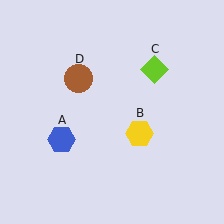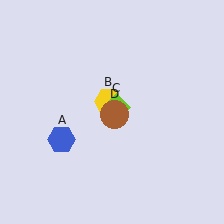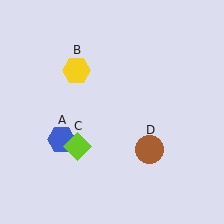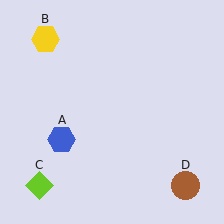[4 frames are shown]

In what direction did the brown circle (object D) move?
The brown circle (object D) moved down and to the right.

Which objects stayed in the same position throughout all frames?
Blue hexagon (object A) remained stationary.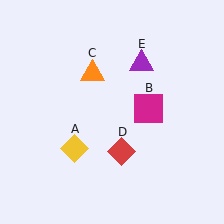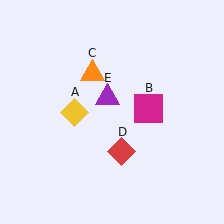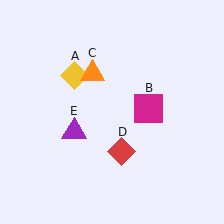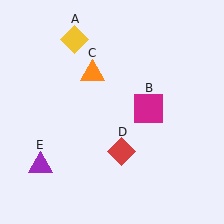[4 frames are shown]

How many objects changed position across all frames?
2 objects changed position: yellow diamond (object A), purple triangle (object E).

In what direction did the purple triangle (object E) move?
The purple triangle (object E) moved down and to the left.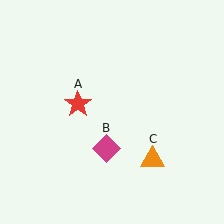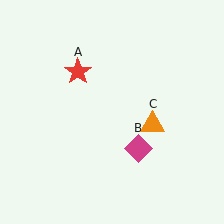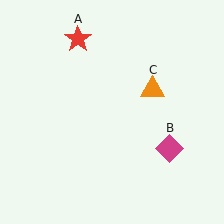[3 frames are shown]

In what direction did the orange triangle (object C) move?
The orange triangle (object C) moved up.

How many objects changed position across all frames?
3 objects changed position: red star (object A), magenta diamond (object B), orange triangle (object C).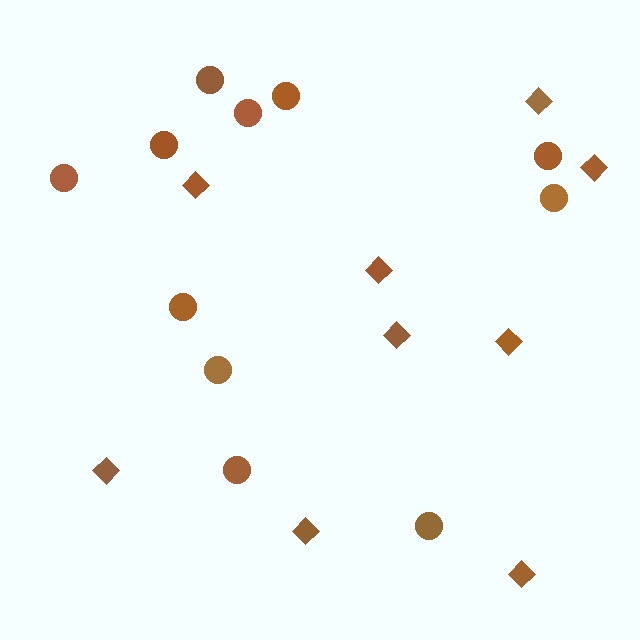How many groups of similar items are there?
There are 2 groups: one group of diamonds (9) and one group of circles (11).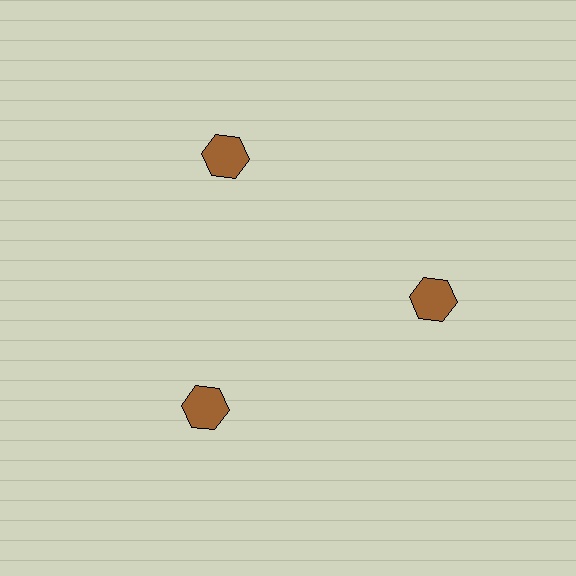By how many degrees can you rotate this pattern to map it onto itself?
The pattern maps onto itself every 120 degrees of rotation.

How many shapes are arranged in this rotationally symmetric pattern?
There are 3 shapes, arranged in 3 groups of 1.